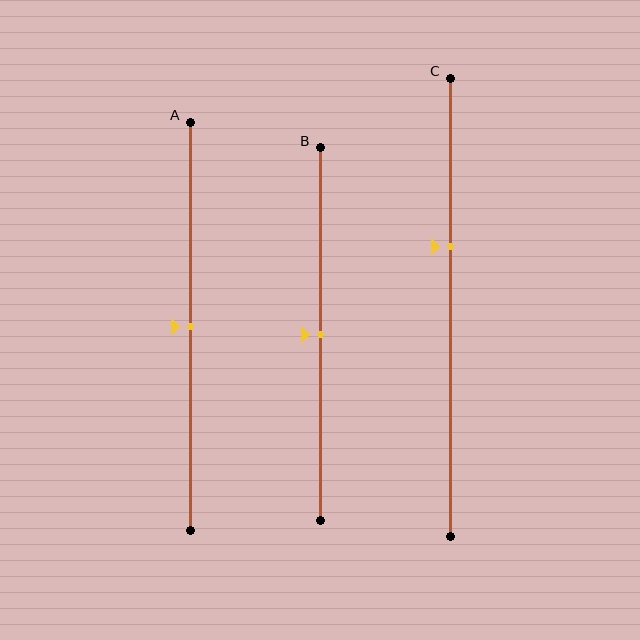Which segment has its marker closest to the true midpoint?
Segment A has its marker closest to the true midpoint.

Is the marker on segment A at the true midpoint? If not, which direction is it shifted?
Yes, the marker on segment A is at the true midpoint.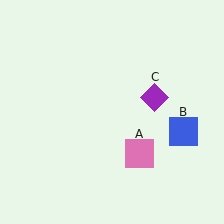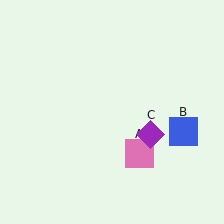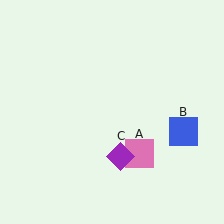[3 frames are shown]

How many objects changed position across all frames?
1 object changed position: purple diamond (object C).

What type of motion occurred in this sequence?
The purple diamond (object C) rotated clockwise around the center of the scene.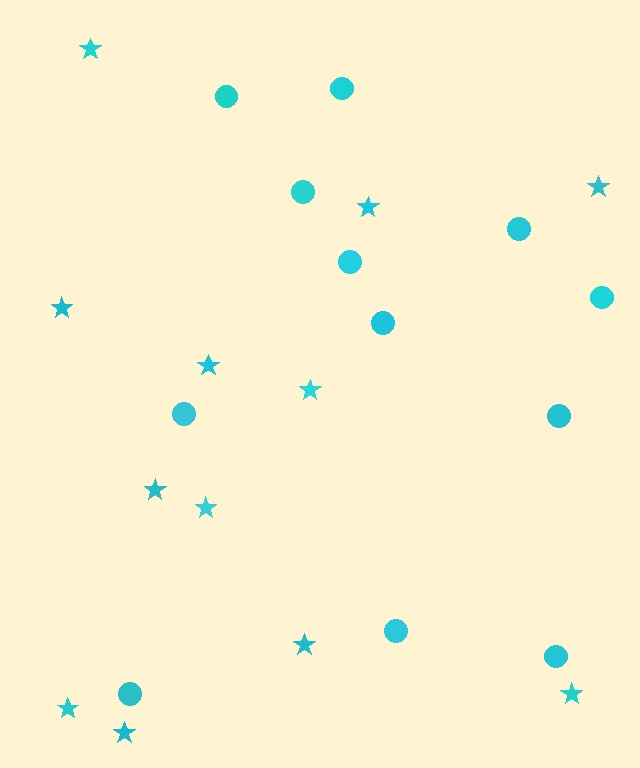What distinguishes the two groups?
There are 2 groups: one group of circles (12) and one group of stars (12).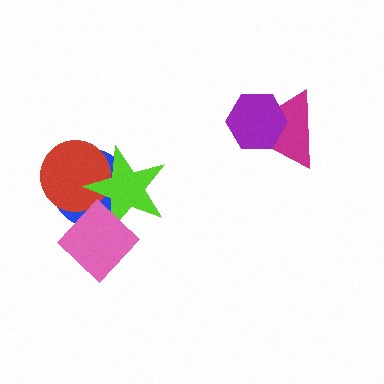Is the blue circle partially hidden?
Yes, it is partially covered by another shape.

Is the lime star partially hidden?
Yes, it is partially covered by another shape.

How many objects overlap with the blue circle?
3 objects overlap with the blue circle.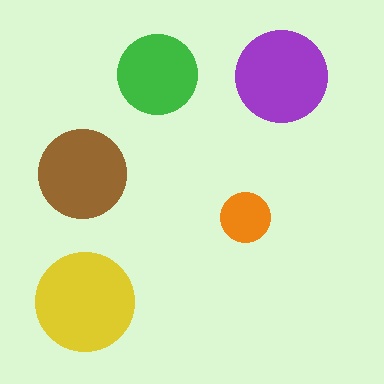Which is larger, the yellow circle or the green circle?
The yellow one.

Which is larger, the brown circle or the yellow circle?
The yellow one.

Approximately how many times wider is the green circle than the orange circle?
About 1.5 times wider.